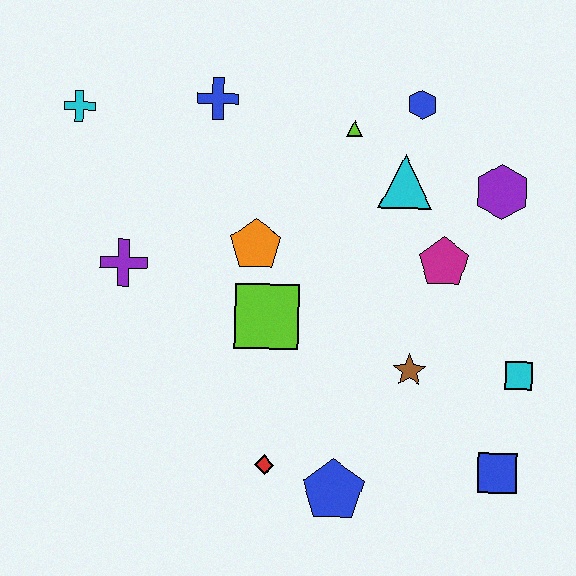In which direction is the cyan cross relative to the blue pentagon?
The cyan cross is above the blue pentagon.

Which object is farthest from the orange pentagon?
The blue square is farthest from the orange pentagon.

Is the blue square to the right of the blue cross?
Yes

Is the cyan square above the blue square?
Yes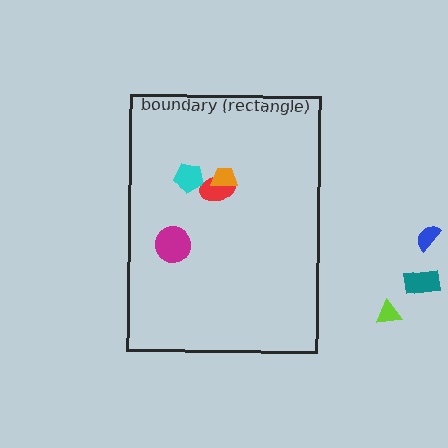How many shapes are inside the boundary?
4 inside, 3 outside.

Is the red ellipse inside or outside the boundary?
Inside.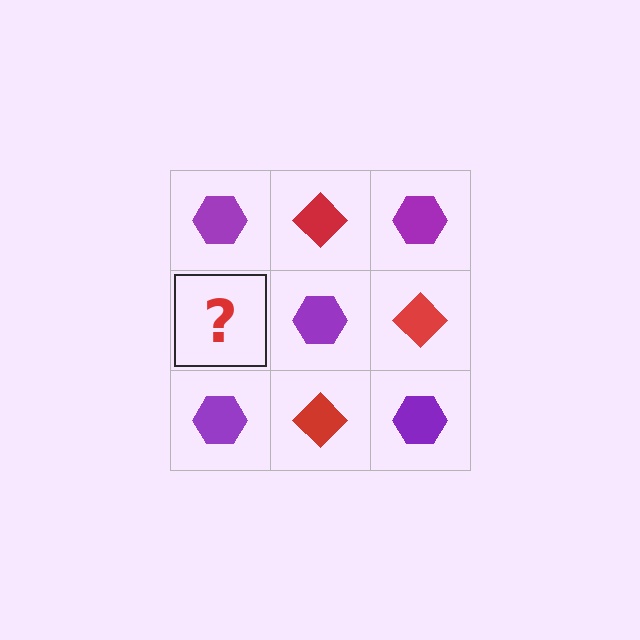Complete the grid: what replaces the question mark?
The question mark should be replaced with a red diamond.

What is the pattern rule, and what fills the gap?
The rule is that it alternates purple hexagon and red diamond in a checkerboard pattern. The gap should be filled with a red diamond.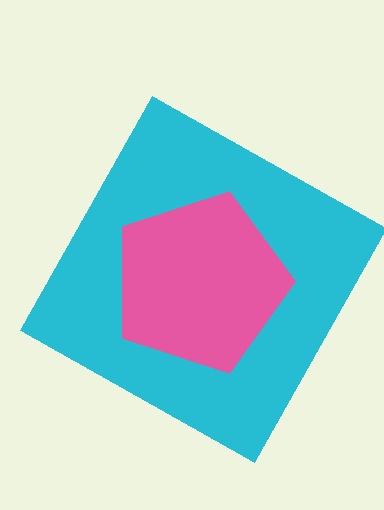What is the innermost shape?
The pink pentagon.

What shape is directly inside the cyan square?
The pink pentagon.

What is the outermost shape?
The cyan square.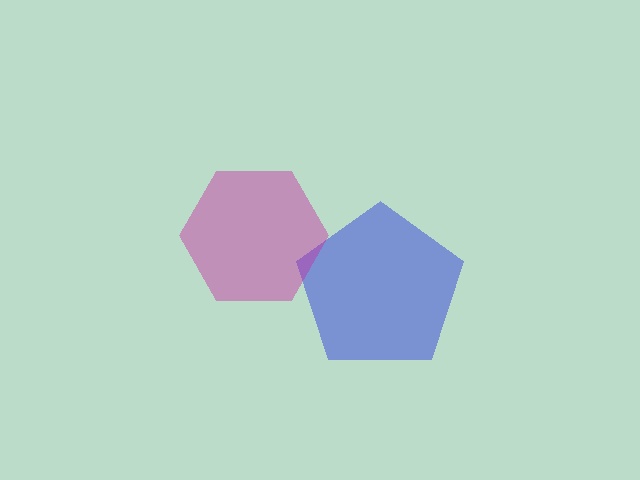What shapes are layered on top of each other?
The layered shapes are: a blue pentagon, a magenta hexagon.